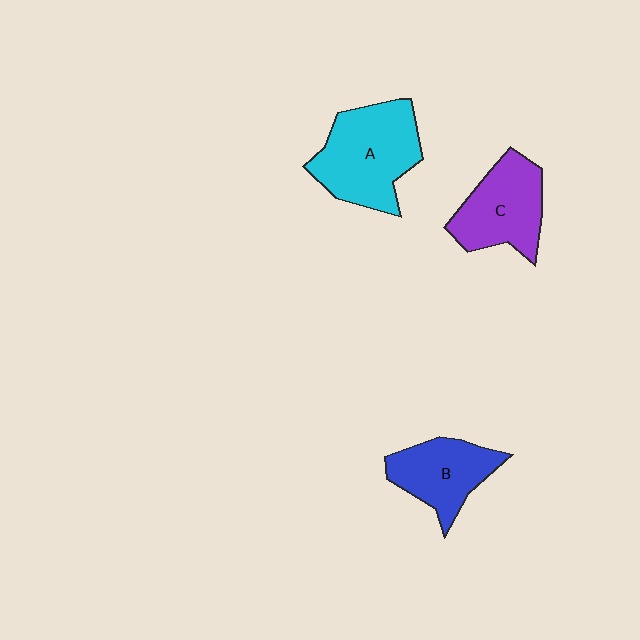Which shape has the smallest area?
Shape B (blue).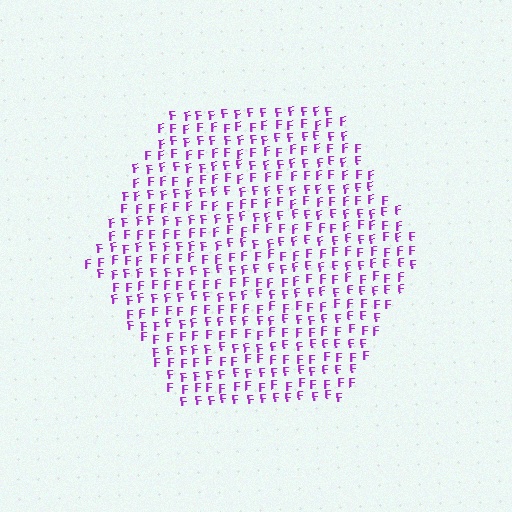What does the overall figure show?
The overall figure shows a hexagon.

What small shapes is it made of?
It is made of small letter F's.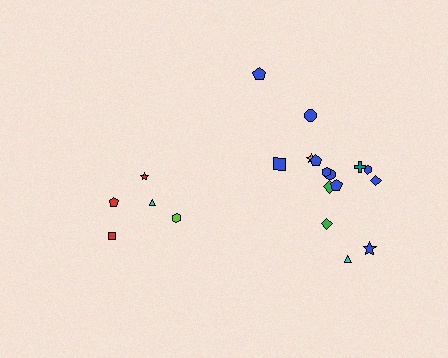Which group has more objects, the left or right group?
The right group.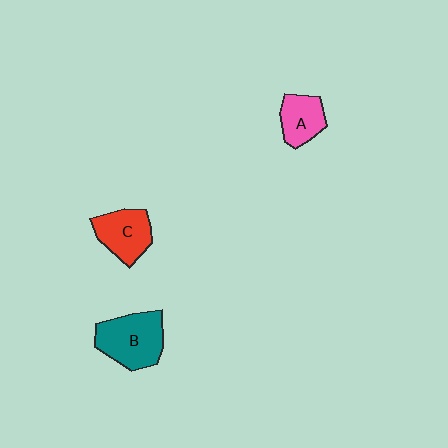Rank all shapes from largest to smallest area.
From largest to smallest: B (teal), C (red), A (pink).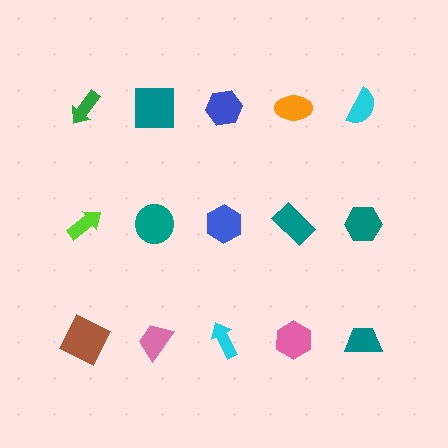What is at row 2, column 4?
A teal rectangle.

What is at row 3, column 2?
A pink trapezoid.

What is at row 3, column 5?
A teal trapezoid.